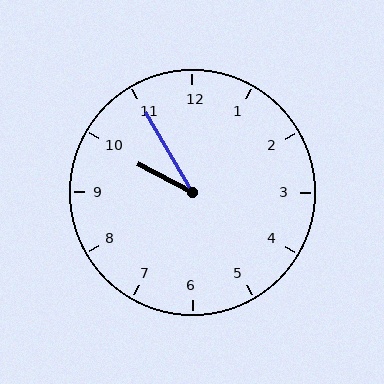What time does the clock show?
9:55.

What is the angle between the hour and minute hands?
Approximately 32 degrees.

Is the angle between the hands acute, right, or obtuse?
It is acute.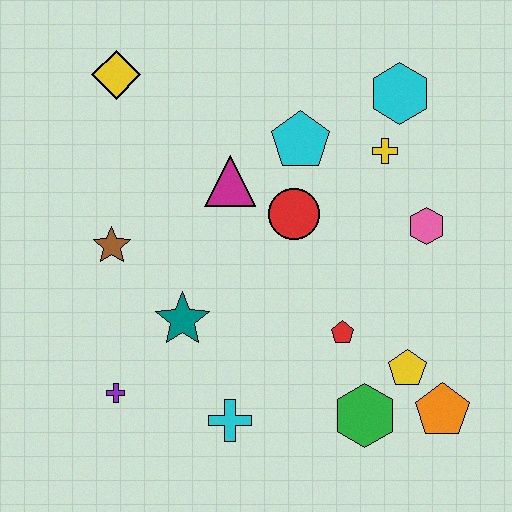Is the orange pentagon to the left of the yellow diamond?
No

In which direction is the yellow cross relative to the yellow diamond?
The yellow cross is to the right of the yellow diamond.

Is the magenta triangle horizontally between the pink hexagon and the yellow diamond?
Yes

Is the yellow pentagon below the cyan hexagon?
Yes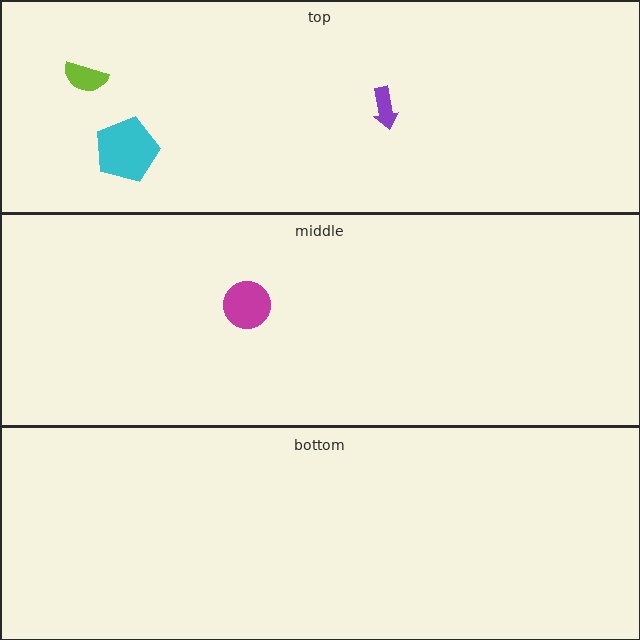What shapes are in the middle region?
The magenta circle.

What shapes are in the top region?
The purple arrow, the lime semicircle, the cyan pentagon.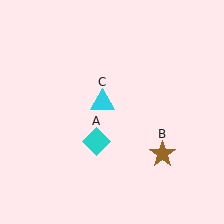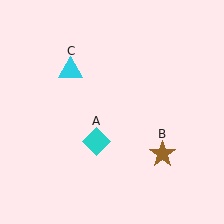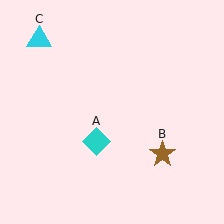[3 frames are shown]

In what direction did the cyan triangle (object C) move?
The cyan triangle (object C) moved up and to the left.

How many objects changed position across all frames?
1 object changed position: cyan triangle (object C).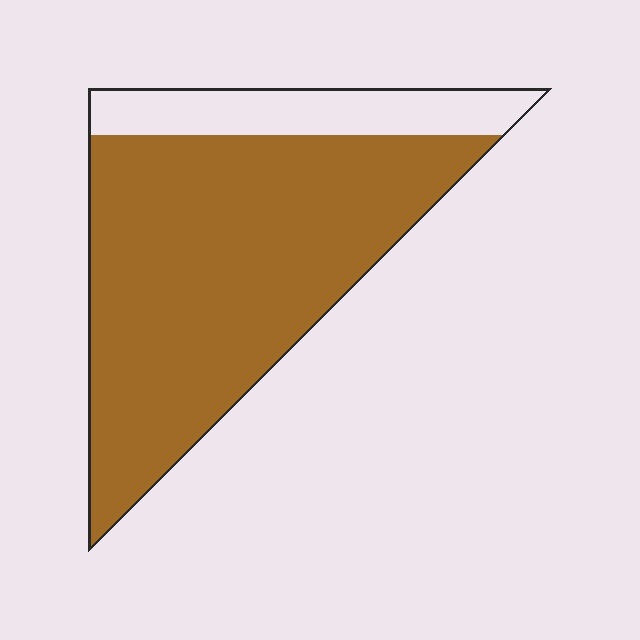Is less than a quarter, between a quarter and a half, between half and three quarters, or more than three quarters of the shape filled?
More than three quarters.